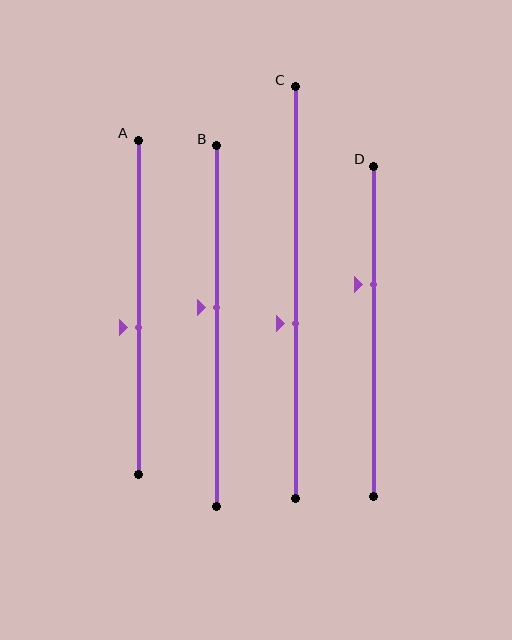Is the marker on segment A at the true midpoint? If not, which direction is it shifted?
No, the marker on segment A is shifted downward by about 6% of the segment length.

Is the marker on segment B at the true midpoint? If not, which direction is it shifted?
No, the marker on segment B is shifted upward by about 5% of the segment length.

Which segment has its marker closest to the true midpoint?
Segment B has its marker closest to the true midpoint.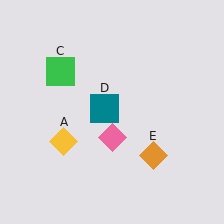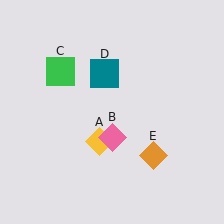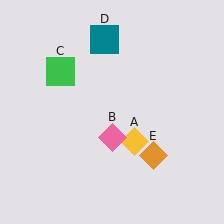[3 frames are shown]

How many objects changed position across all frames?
2 objects changed position: yellow diamond (object A), teal square (object D).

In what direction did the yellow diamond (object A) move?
The yellow diamond (object A) moved right.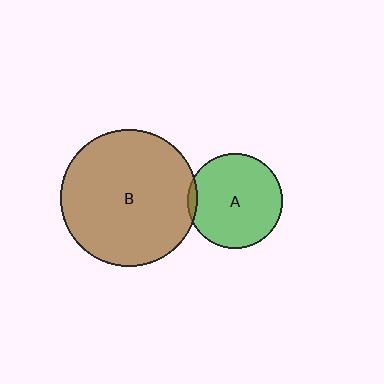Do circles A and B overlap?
Yes.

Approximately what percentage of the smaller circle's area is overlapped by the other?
Approximately 5%.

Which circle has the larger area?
Circle B (brown).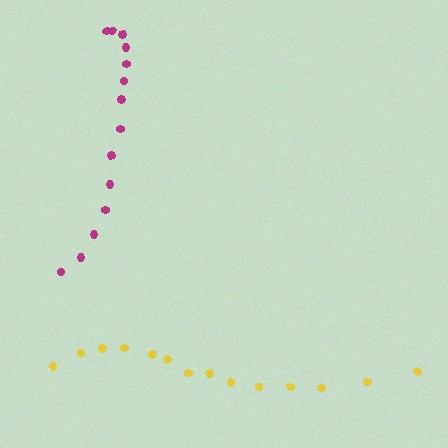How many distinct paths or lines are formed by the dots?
There are 2 distinct paths.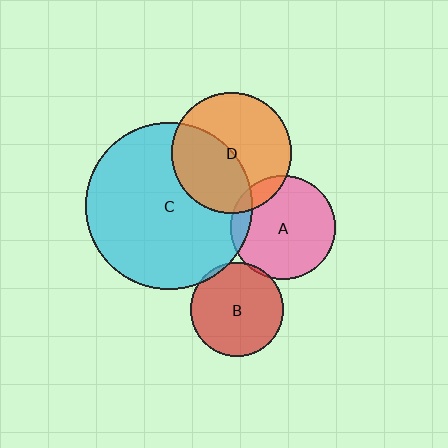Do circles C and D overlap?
Yes.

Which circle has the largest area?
Circle C (cyan).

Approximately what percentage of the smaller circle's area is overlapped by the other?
Approximately 45%.